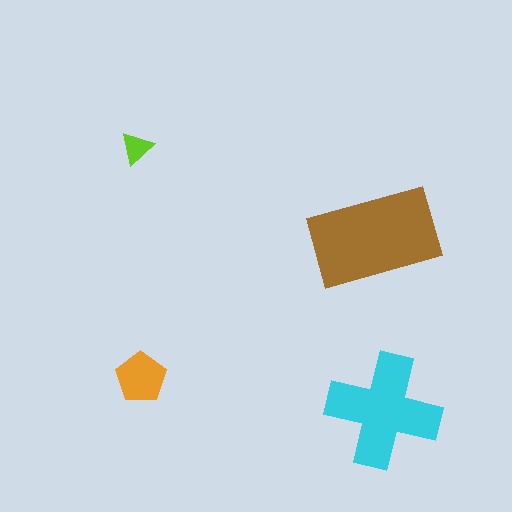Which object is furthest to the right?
The cyan cross is rightmost.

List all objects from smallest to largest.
The lime triangle, the orange pentagon, the cyan cross, the brown rectangle.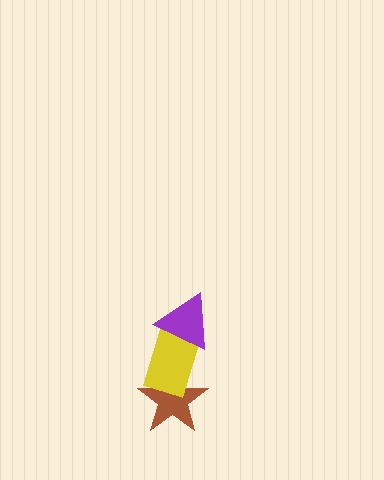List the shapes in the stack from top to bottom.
From top to bottom: the purple triangle, the yellow rectangle, the brown star.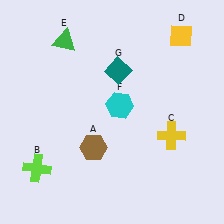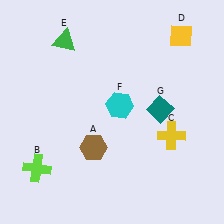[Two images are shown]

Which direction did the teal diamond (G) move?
The teal diamond (G) moved right.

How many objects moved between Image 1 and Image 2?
1 object moved between the two images.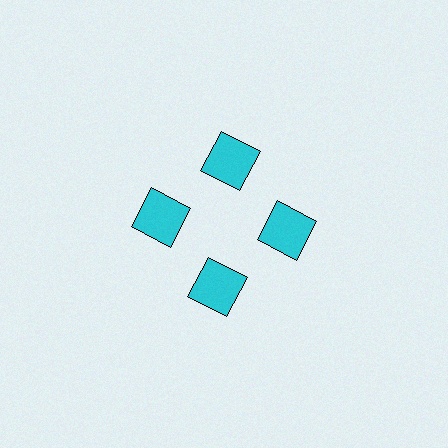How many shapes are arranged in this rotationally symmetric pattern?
There are 4 shapes, arranged in 4 groups of 1.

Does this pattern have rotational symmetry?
Yes, this pattern has 4-fold rotational symmetry. It looks the same after rotating 90 degrees around the center.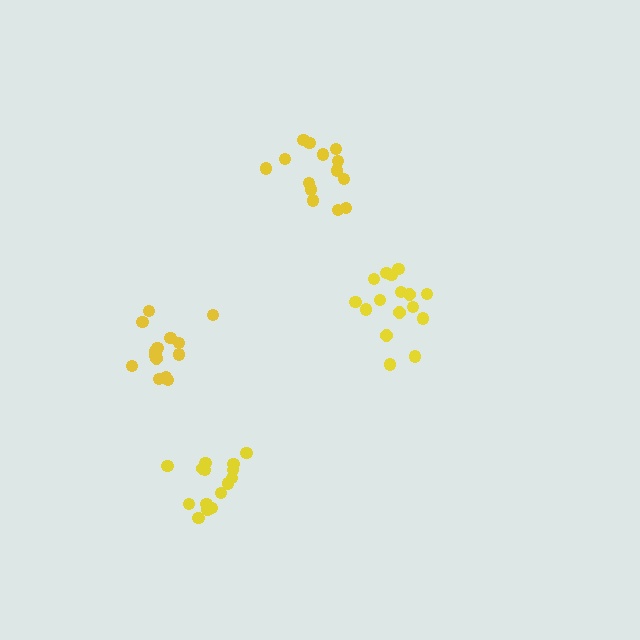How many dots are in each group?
Group 1: 16 dots, Group 2: 15 dots, Group 3: 14 dots, Group 4: 14 dots (59 total).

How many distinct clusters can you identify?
There are 4 distinct clusters.